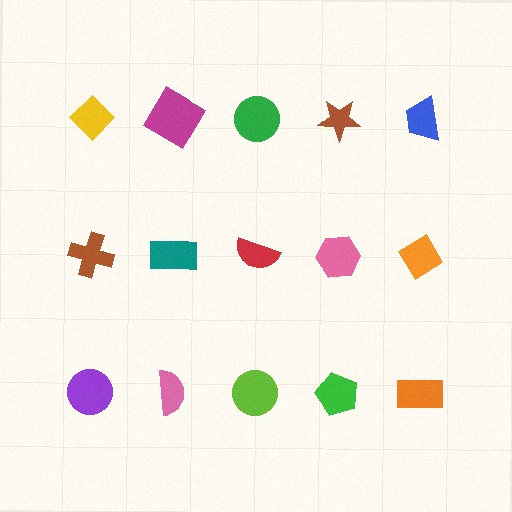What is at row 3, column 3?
A lime circle.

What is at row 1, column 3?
A green circle.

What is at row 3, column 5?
An orange rectangle.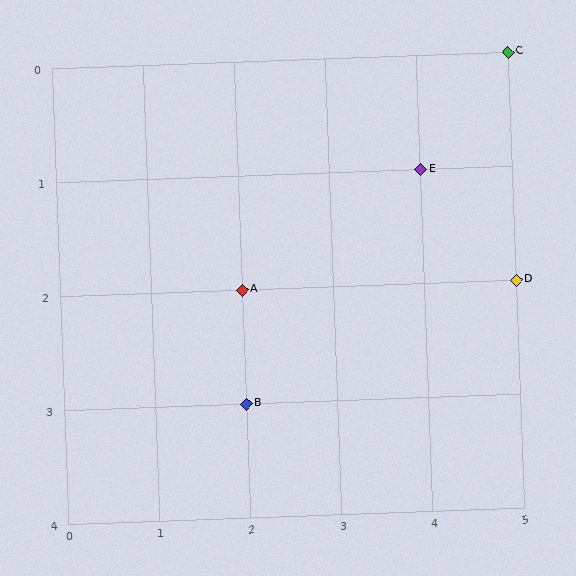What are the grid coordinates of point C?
Point C is at grid coordinates (5, 0).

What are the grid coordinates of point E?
Point E is at grid coordinates (4, 1).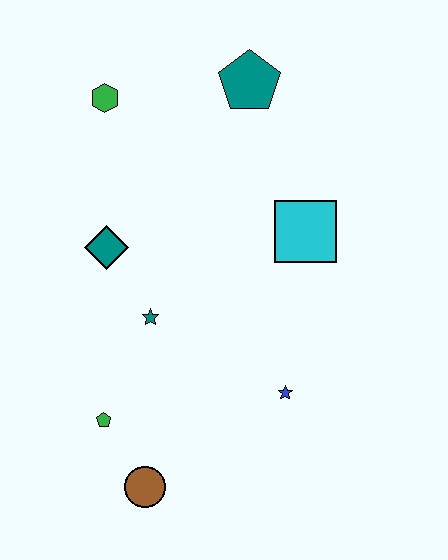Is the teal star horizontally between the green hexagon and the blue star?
Yes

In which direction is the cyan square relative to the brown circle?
The cyan square is above the brown circle.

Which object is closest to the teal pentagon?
The green hexagon is closest to the teal pentagon.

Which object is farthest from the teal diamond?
The brown circle is farthest from the teal diamond.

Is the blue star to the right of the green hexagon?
Yes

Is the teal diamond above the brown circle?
Yes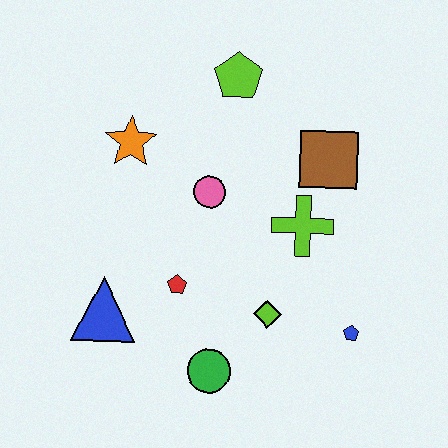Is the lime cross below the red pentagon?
No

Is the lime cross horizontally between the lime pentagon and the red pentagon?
No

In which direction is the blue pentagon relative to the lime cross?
The blue pentagon is below the lime cross.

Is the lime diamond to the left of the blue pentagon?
Yes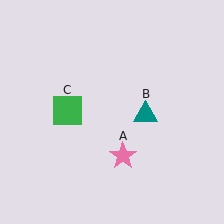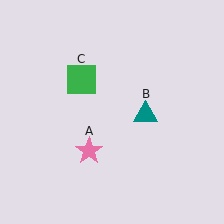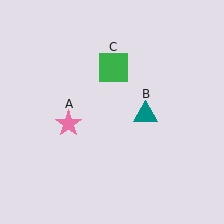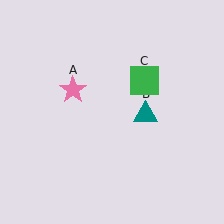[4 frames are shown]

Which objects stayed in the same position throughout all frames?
Teal triangle (object B) remained stationary.